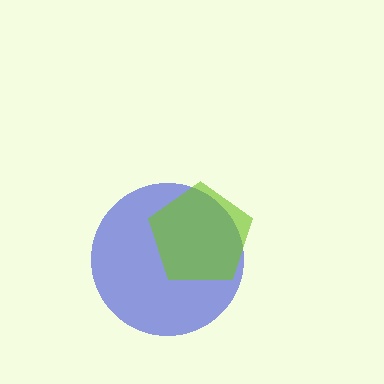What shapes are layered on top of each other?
The layered shapes are: a blue circle, a lime pentagon.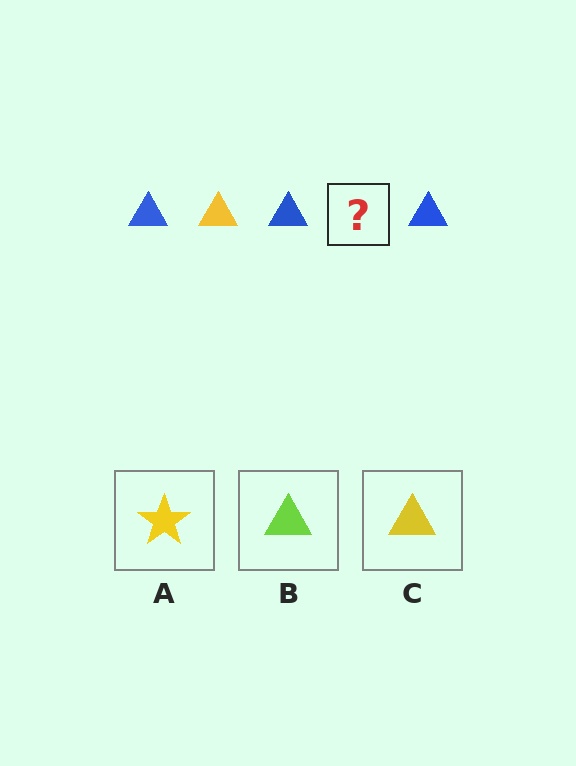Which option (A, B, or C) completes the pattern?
C.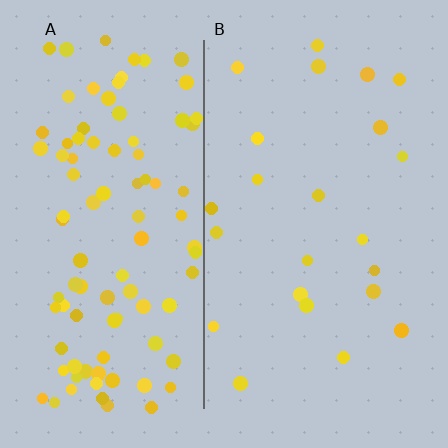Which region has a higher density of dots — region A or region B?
A (the left).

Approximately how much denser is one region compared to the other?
Approximately 4.3× — region A over region B.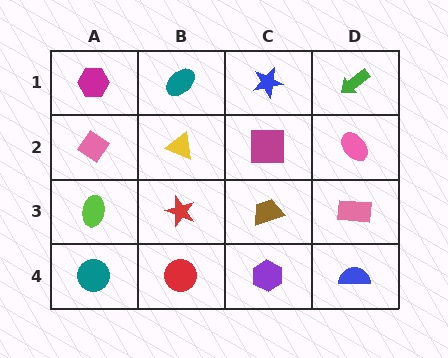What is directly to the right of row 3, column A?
A red star.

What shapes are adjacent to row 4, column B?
A red star (row 3, column B), a teal circle (row 4, column A), a purple hexagon (row 4, column C).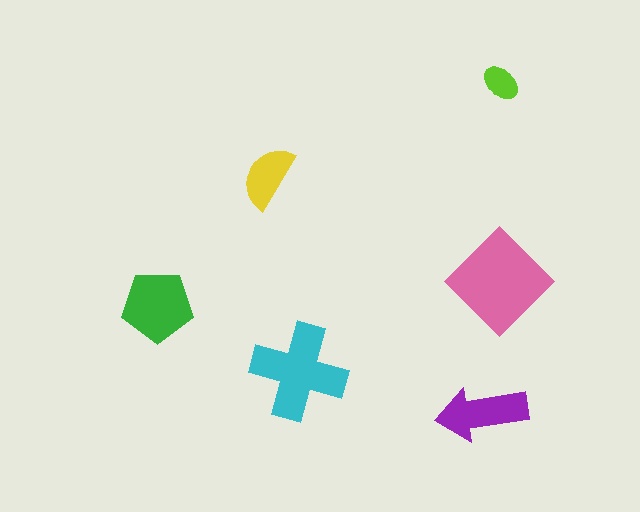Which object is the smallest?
The lime ellipse.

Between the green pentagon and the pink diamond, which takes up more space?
The pink diamond.